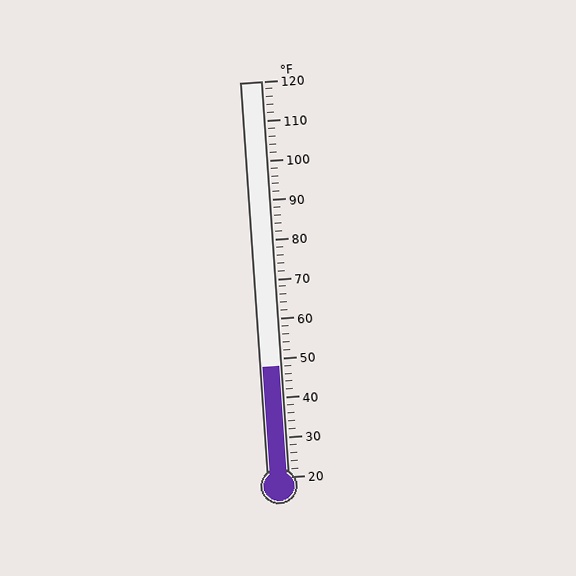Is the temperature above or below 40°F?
The temperature is above 40°F.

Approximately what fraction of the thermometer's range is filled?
The thermometer is filled to approximately 30% of its range.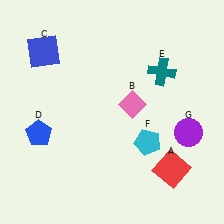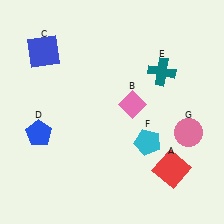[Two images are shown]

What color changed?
The circle (G) changed from purple in Image 1 to pink in Image 2.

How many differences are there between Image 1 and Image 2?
There is 1 difference between the two images.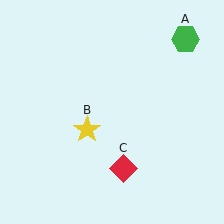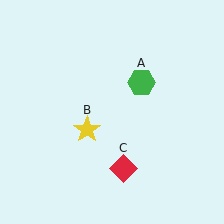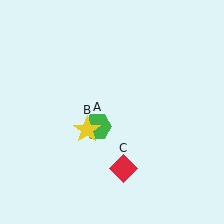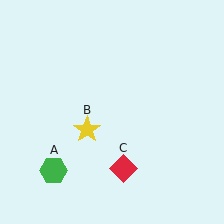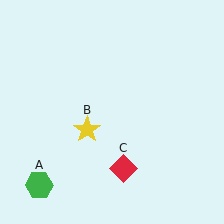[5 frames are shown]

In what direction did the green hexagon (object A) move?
The green hexagon (object A) moved down and to the left.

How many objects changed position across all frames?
1 object changed position: green hexagon (object A).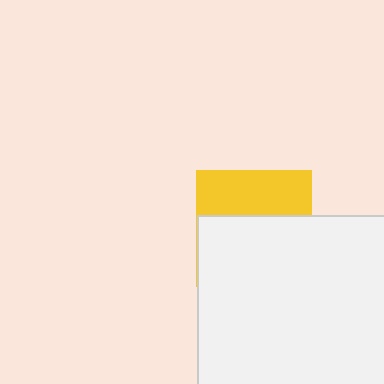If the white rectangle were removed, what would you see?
You would see the complete yellow square.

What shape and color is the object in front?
The object in front is a white rectangle.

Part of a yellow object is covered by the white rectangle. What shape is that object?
It is a square.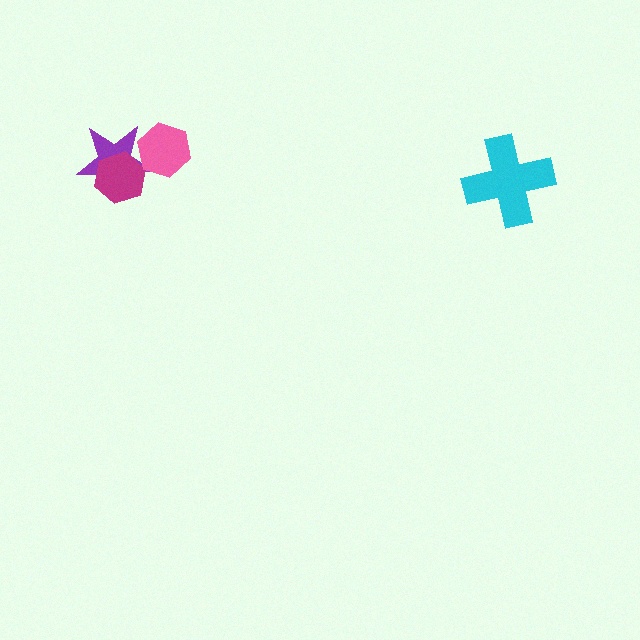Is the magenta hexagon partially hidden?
No, no other shape covers it.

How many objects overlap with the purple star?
2 objects overlap with the purple star.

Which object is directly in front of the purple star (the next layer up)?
The magenta hexagon is directly in front of the purple star.